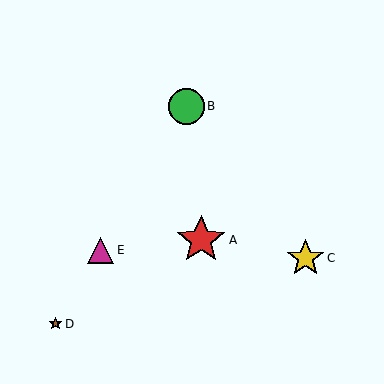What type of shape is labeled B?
Shape B is a green circle.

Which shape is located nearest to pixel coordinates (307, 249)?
The yellow star (labeled C) at (305, 258) is nearest to that location.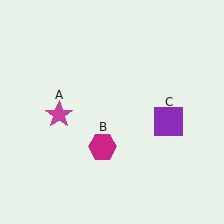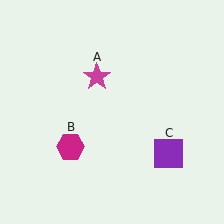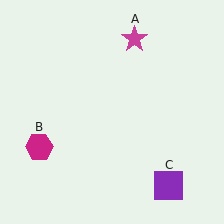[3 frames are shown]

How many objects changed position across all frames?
3 objects changed position: magenta star (object A), magenta hexagon (object B), purple square (object C).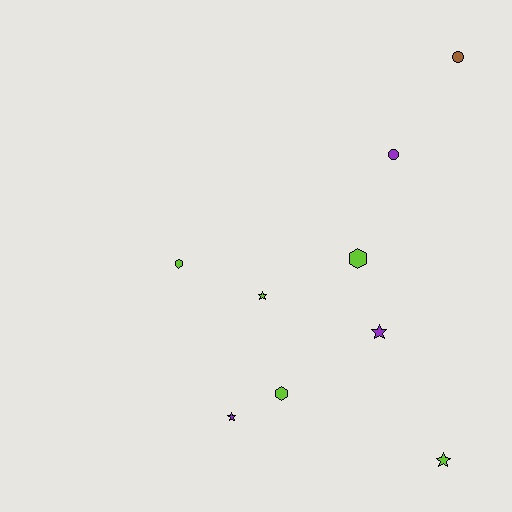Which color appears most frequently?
Lime, with 5 objects.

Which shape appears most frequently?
Star, with 4 objects.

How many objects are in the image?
There are 9 objects.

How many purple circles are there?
There is 1 purple circle.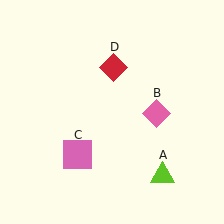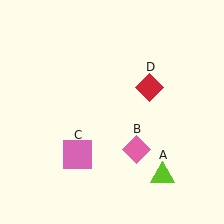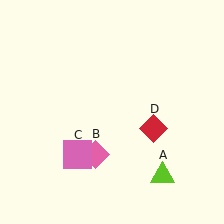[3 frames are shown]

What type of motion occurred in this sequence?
The pink diamond (object B), red diamond (object D) rotated clockwise around the center of the scene.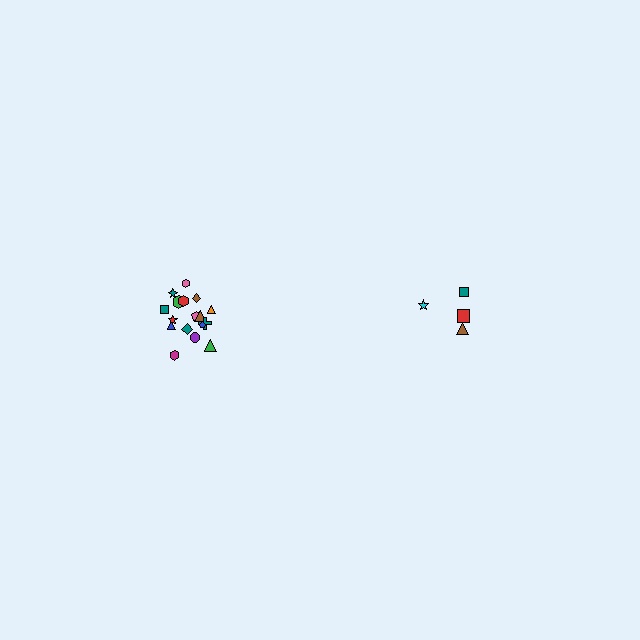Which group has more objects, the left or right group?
The left group.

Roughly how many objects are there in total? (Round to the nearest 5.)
Roughly 20 objects in total.